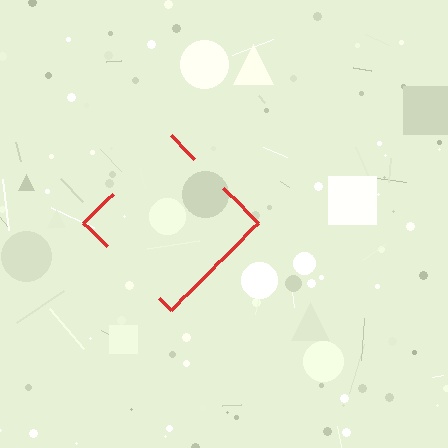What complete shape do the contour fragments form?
The contour fragments form a diamond.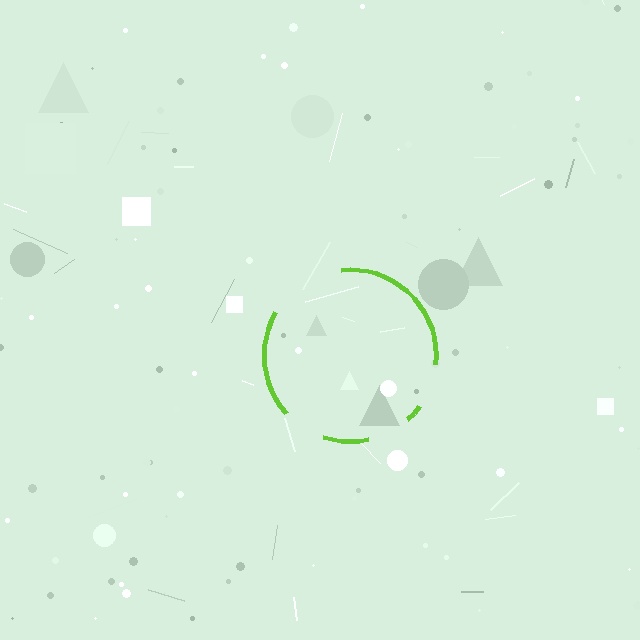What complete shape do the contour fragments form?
The contour fragments form a circle.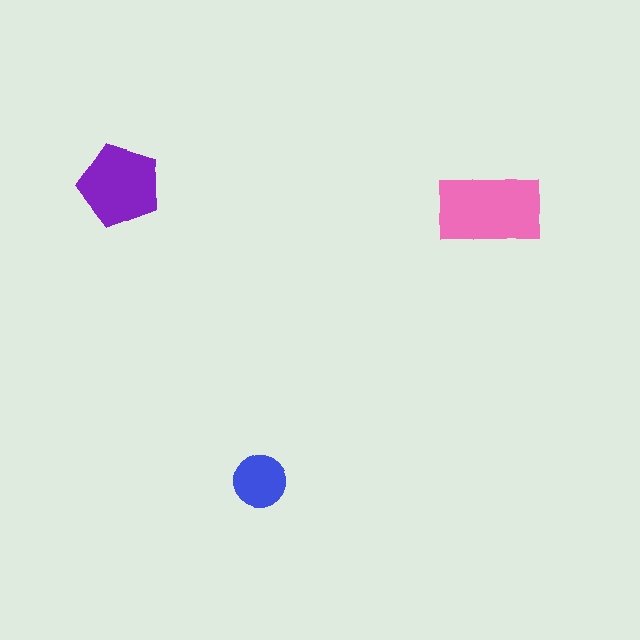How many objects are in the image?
There are 3 objects in the image.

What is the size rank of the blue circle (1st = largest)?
3rd.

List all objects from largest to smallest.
The pink rectangle, the purple pentagon, the blue circle.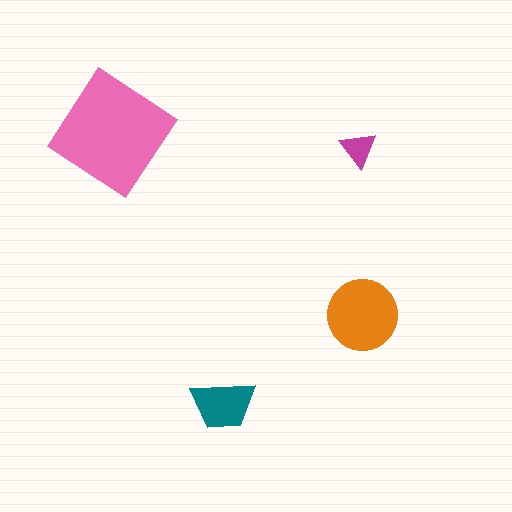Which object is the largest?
The pink diamond.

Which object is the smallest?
The magenta triangle.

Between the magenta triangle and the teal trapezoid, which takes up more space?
The teal trapezoid.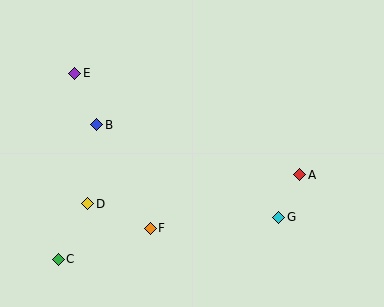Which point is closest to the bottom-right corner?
Point G is closest to the bottom-right corner.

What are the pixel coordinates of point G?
Point G is at (279, 217).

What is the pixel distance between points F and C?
The distance between F and C is 97 pixels.